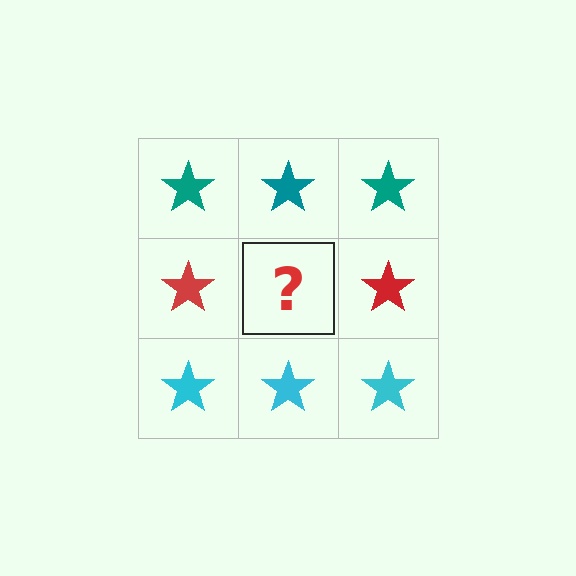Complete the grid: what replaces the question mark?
The question mark should be replaced with a red star.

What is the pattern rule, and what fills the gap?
The rule is that each row has a consistent color. The gap should be filled with a red star.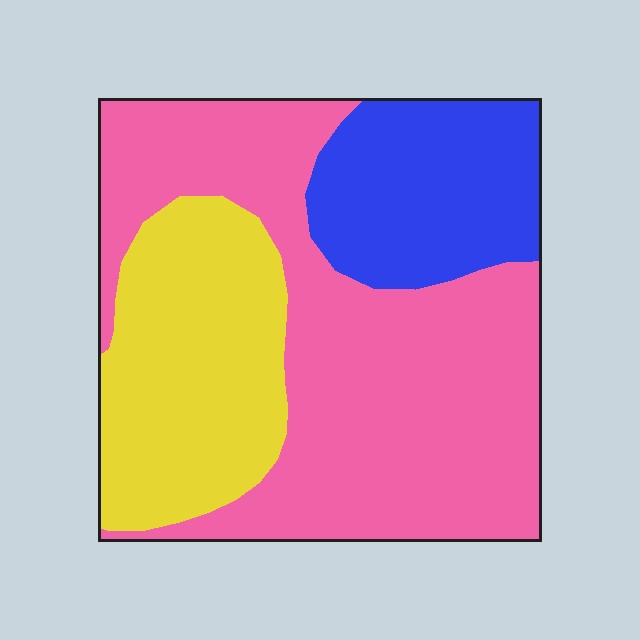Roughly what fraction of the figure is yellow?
Yellow takes up about one quarter (1/4) of the figure.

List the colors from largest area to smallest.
From largest to smallest: pink, yellow, blue.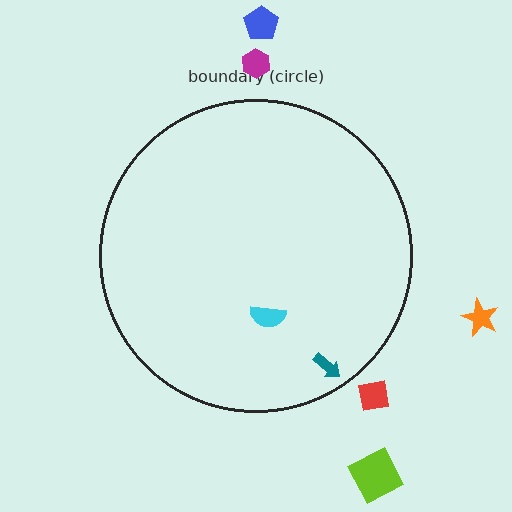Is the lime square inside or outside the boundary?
Outside.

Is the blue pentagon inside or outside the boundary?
Outside.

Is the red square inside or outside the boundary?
Outside.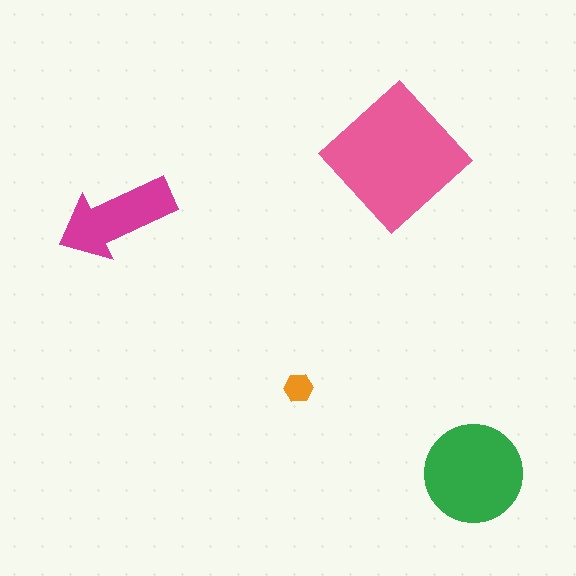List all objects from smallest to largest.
The orange hexagon, the magenta arrow, the green circle, the pink diamond.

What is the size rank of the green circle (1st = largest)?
2nd.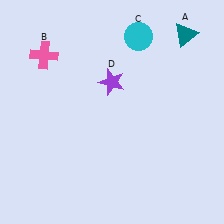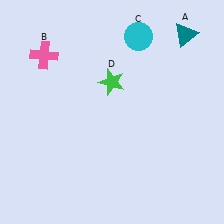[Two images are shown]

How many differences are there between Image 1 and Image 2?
There is 1 difference between the two images.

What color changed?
The star (D) changed from purple in Image 1 to green in Image 2.